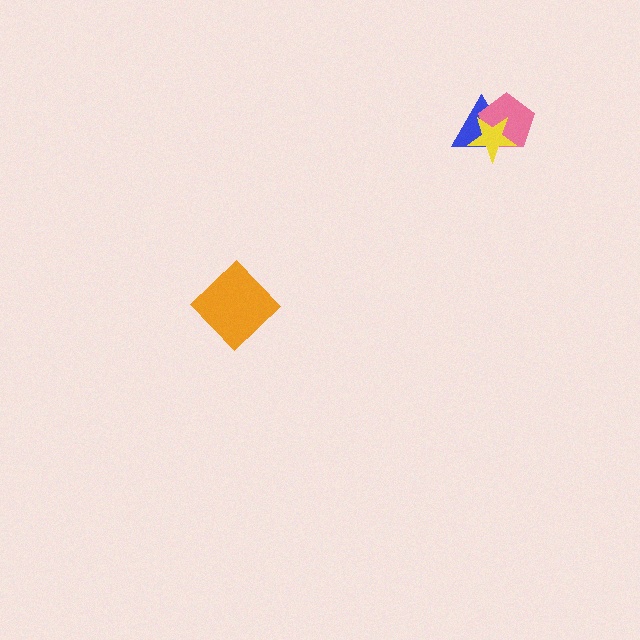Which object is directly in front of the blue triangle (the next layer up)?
The pink pentagon is directly in front of the blue triangle.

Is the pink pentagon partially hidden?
Yes, it is partially covered by another shape.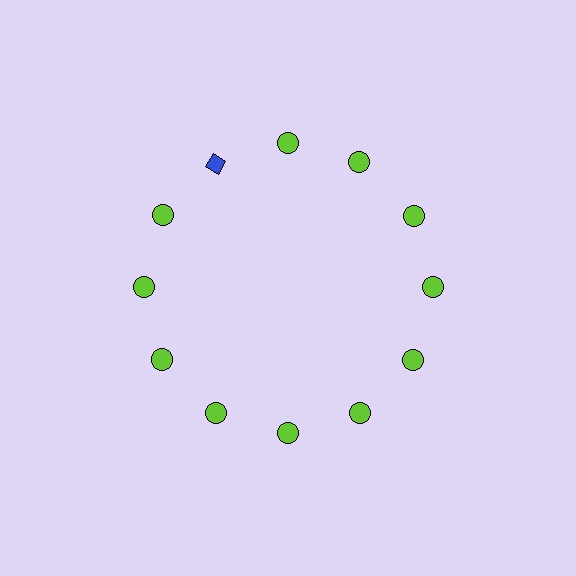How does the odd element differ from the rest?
It differs in both color (blue instead of lime) and shape (diamond instead of circle).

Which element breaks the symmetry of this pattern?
The blue diamond at roughly the 11 o'clock position breaks the symmetry. All other shapes are lime circles.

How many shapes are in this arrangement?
There are 12 shapes arranged in a ring pattern.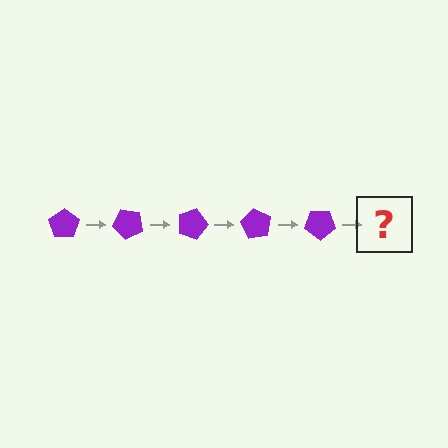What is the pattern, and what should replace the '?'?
The pattern is that the pentagon rotates 45 degrees each step. The '?' should be a purple pentagon rotated 225 degrees.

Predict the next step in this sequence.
The next step is a purple pentagon rotated 225 degrees.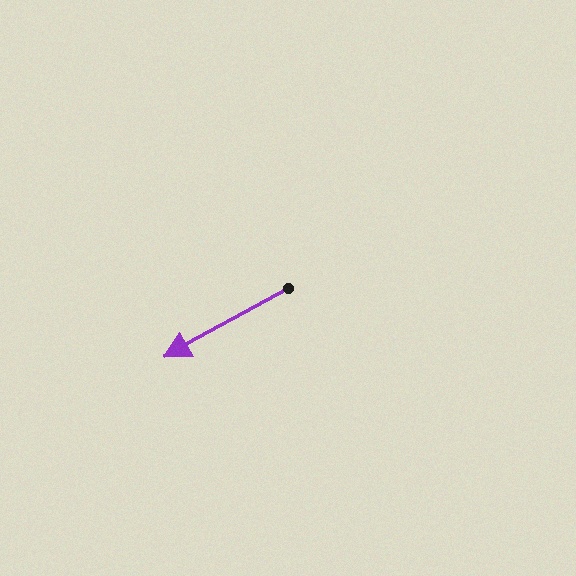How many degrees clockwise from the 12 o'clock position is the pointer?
Approximately 241 degrees.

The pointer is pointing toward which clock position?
Roughly 8 o'clock.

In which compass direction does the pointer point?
Southwest.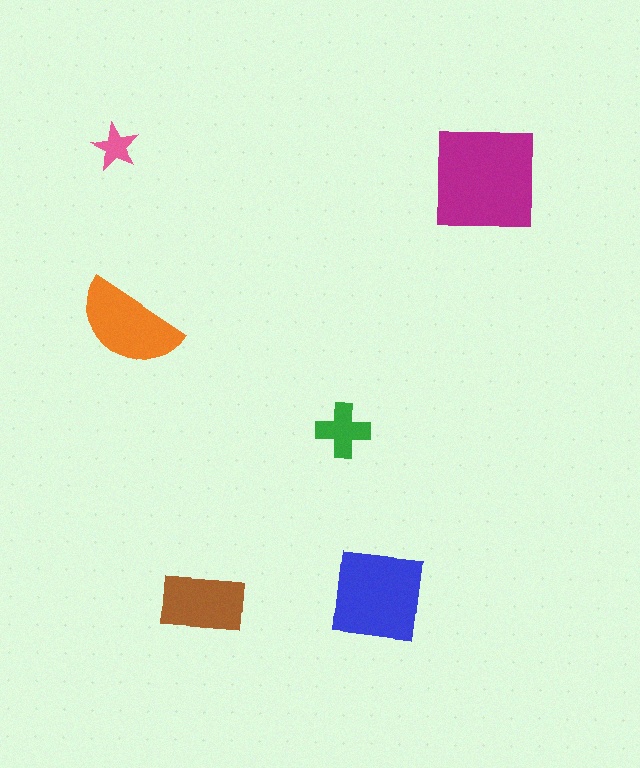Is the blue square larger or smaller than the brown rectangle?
Larger.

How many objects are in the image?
There are 6 objects in the image.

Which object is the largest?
The magenta square.